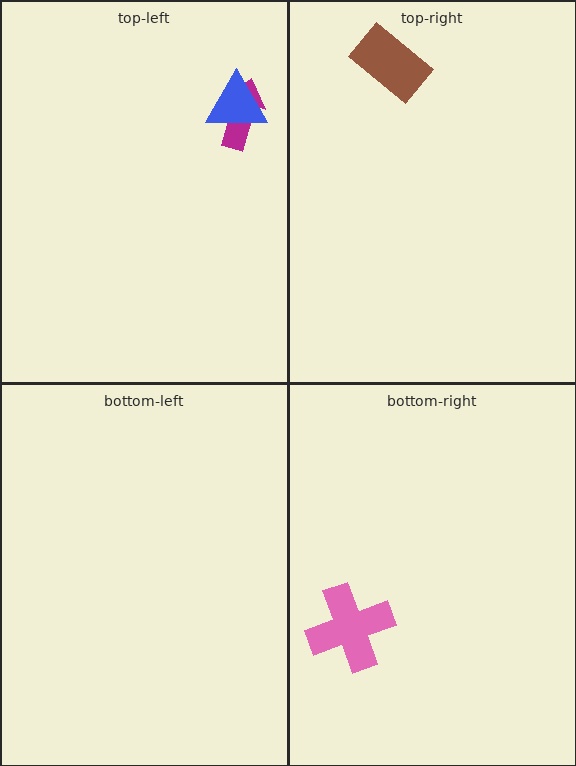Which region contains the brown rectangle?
The top-right region.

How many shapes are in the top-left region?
2.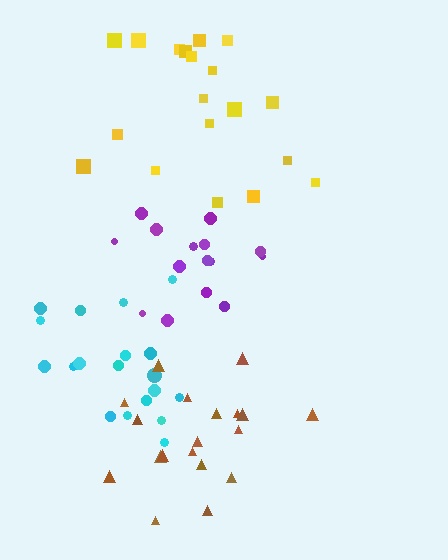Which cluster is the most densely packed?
Brown.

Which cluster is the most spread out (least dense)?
Yellow.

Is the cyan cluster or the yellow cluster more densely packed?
Cyan.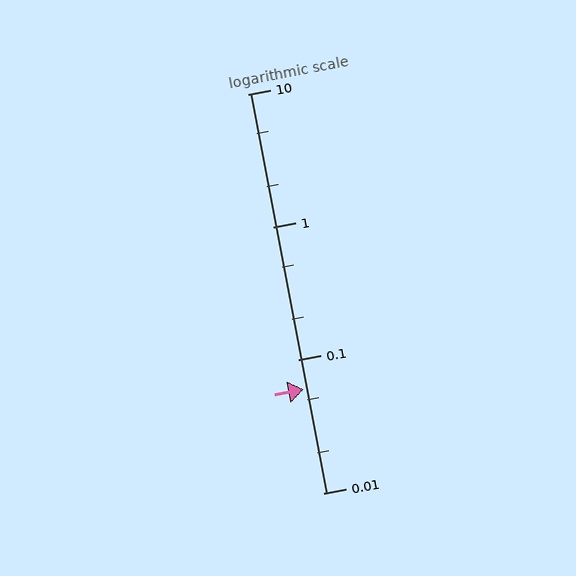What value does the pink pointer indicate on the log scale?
The pointer indicates approximately 0.06.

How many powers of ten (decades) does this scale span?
The scale spans 3 decades, from 0.01 to 10.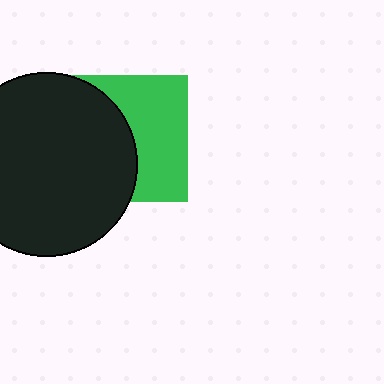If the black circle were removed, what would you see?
You would see the complete green square.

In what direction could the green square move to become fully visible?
The green square could move right. That would shift it out from behind the black circle entirely.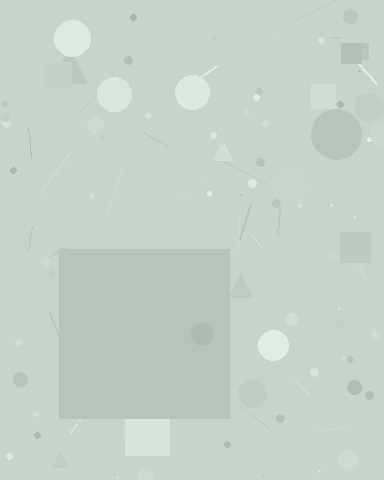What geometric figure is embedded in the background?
A square is embedded in the background.